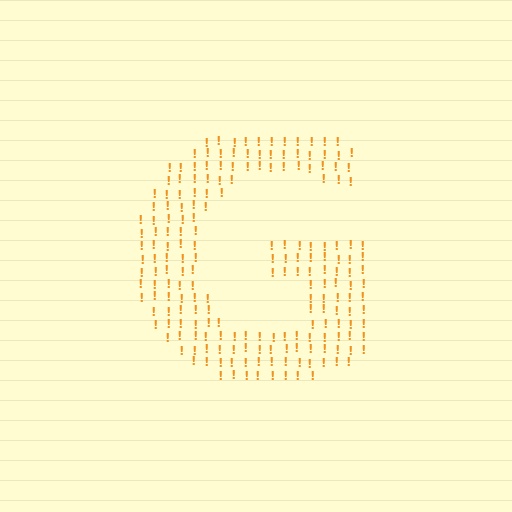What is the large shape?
The large shape is the letter G.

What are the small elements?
The small elements are exclamation marks.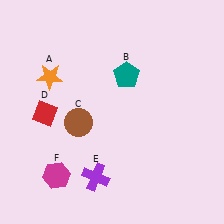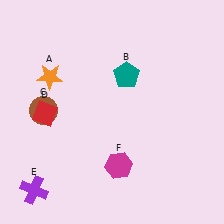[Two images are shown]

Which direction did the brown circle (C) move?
The brown circle (C) moved left.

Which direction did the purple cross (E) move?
The purple cross (E) moved left.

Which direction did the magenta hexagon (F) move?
The magenta hexagon (F) moved right.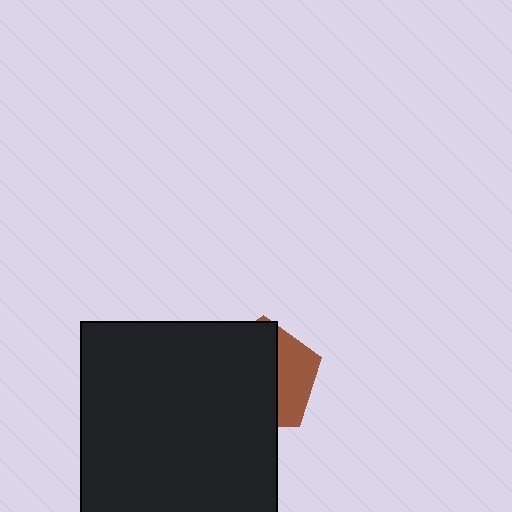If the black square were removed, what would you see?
You would see the complete brown pentagon.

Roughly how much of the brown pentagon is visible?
A small part of it is visible (roughly 34%).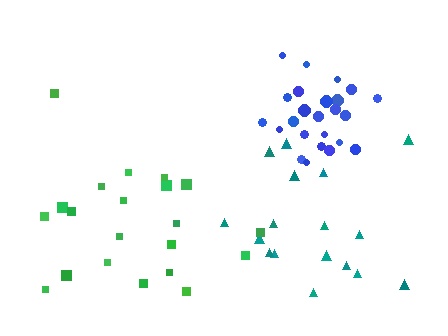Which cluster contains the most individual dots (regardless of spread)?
Blue (24).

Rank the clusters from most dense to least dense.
blue, teal, green.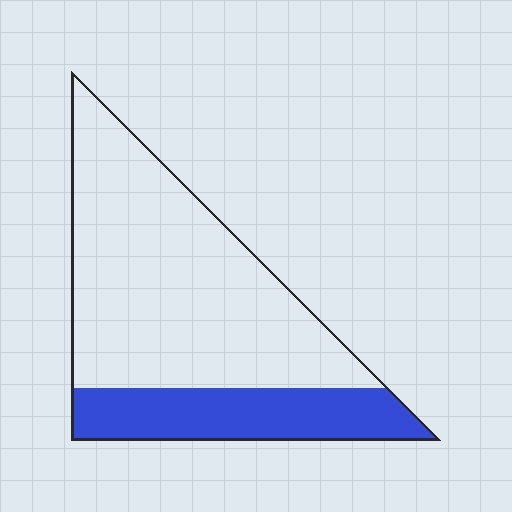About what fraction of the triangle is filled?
About one quarter (1/4).